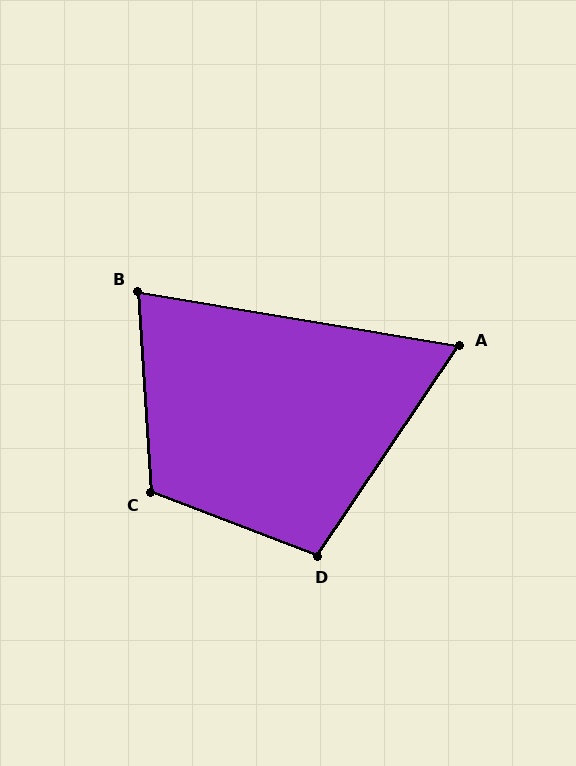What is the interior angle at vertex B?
Approximately 77 degrees (acute).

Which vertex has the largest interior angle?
C, at approximately 115 degrees.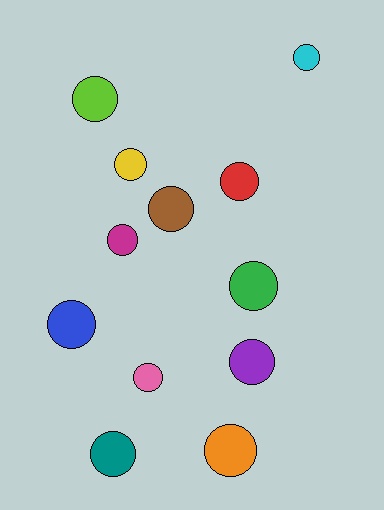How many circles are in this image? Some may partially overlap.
There are 12 circles.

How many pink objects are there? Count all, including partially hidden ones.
There is 1 pink object.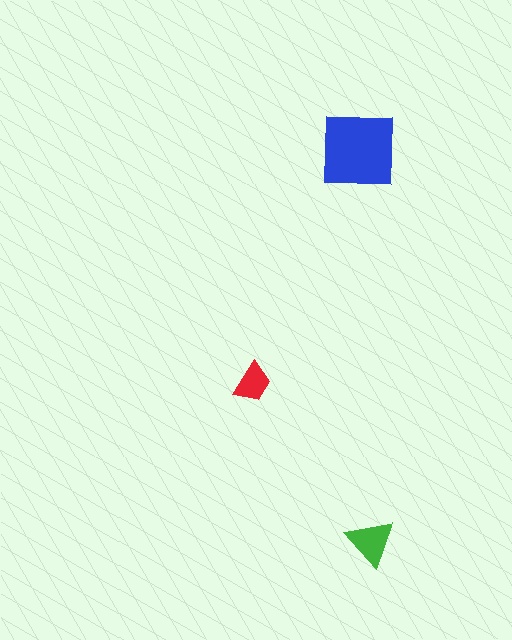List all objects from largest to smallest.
The blue square, the green triangle, the red trapezoid.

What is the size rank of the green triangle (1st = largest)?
2nd.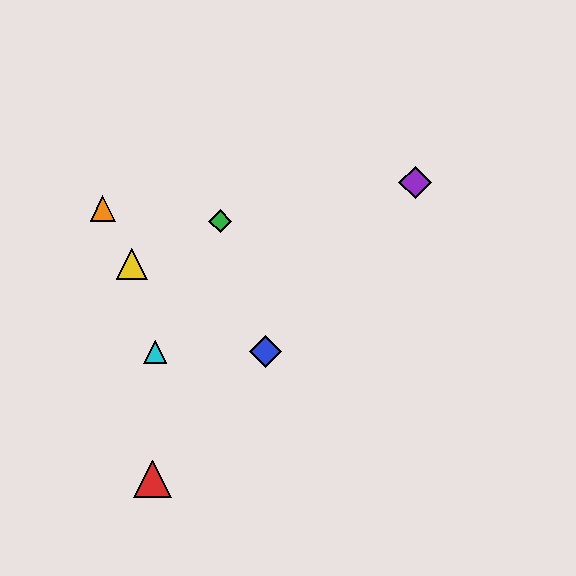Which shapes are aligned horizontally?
The blue diamond, the cyan triangle are aligned horizontally.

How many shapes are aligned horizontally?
2 shapes (the blue diamond, the cyan triangle) are aligned horizontally.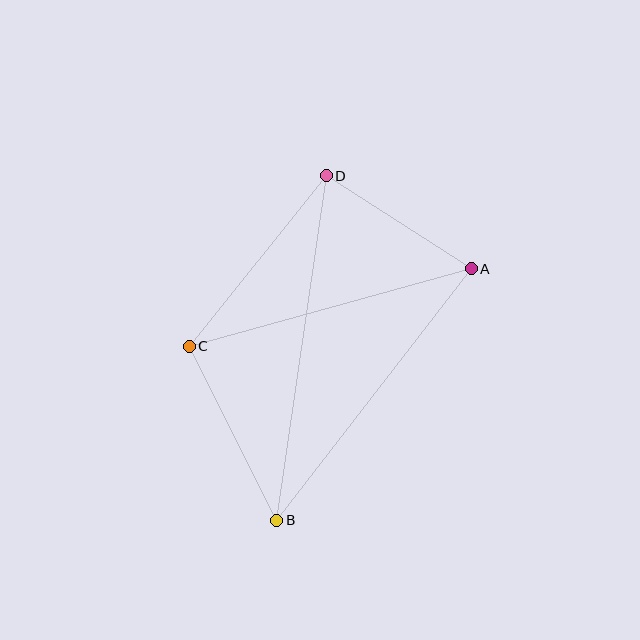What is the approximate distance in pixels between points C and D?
The distance between C and D is approximately 219 pixels.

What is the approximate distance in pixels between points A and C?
The distance between A and C is approximately 293 pixels.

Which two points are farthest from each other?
Points B and D are farthest from each other.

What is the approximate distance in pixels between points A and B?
The distance between A and B is approximately 318 pixels.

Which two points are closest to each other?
Points A and D are closest to each other.